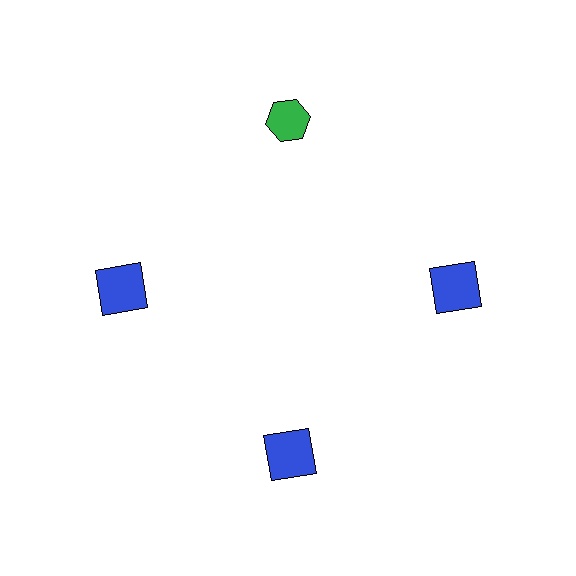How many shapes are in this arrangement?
There are 4 shapes arranged in a ring pattern.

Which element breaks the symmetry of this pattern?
The green hexagon at roughly the 12 o'clock position breaks the symmetry. All other shapes are blue squares.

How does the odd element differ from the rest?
It differs in both color (green instead of blue) and shape (hexagon instead of square).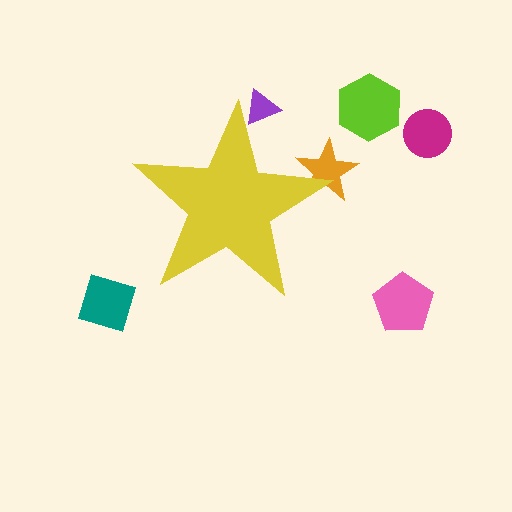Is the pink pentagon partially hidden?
No, the pink pentagon is fully visible.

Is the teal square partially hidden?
No, the teal square is fully visible.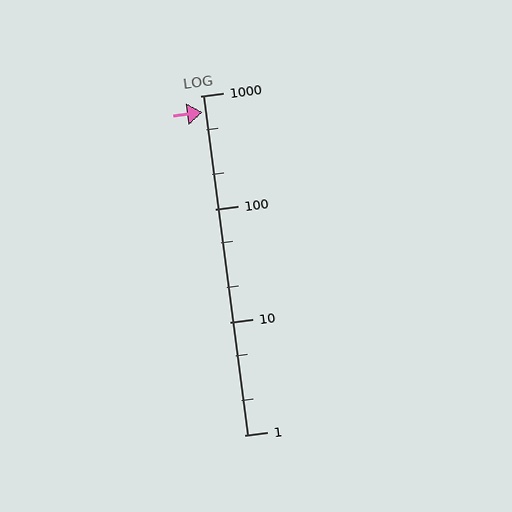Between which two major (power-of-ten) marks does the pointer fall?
The pointer is between 100 and 1000.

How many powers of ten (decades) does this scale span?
The scale spans 3 decades, from 1 to 1000.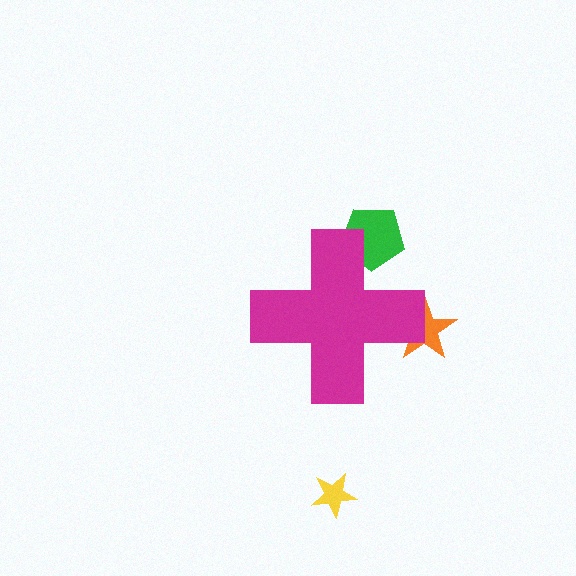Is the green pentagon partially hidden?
Yes, the green pentagon is partially hidden behind the magenta cross.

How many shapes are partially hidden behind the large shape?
2 shapes are partially hidden.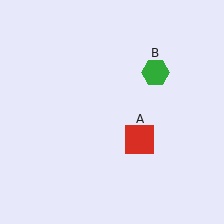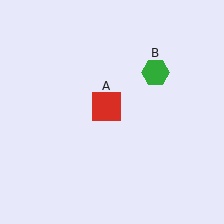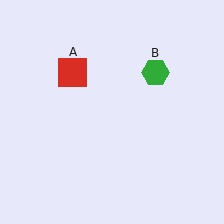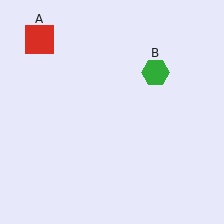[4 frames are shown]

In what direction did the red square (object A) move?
The red square (object A) moved up and to the left.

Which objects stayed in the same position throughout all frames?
Green hexagon (object B) remained stationary.